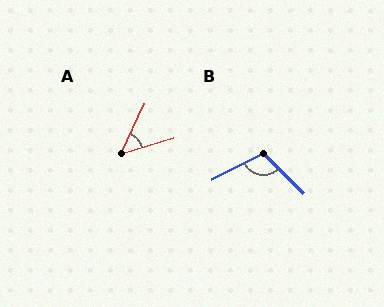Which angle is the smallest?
A, at approximately 47 degrees.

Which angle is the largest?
B, at approximately 108 degrees.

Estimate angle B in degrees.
Approximately 108 degrees.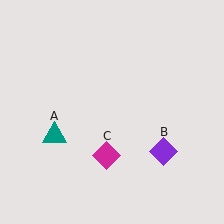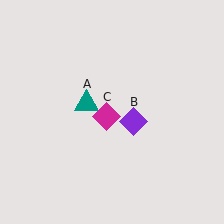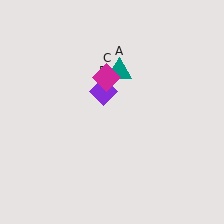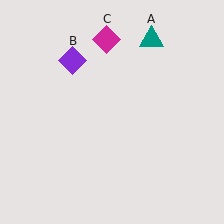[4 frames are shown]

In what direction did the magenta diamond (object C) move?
The magenta diamond (object C) moved up.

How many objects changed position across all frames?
3 objects changed position: teal triangle (object A), purple diamond (object B), magenta diamond (object C).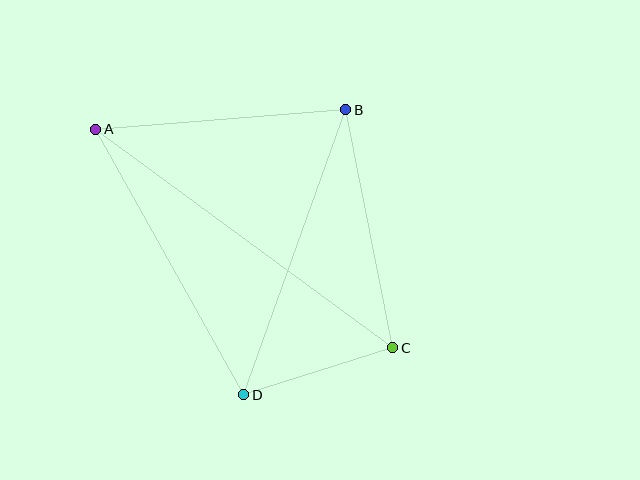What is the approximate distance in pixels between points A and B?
The distance between A and B is approximately 251 pixels.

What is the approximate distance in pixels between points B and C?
The distance between B and C is approximately 243 pixels.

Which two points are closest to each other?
Points C and D are closest to each other.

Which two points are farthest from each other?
Points A and C are farthest from each other.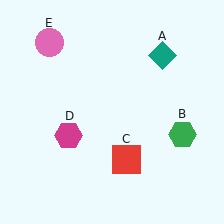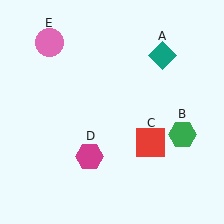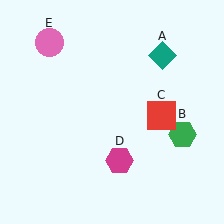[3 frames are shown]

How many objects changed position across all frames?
2 objects changed position: red square (object C), magenta hexagon (object D).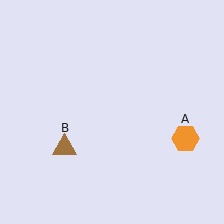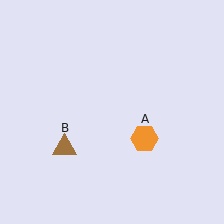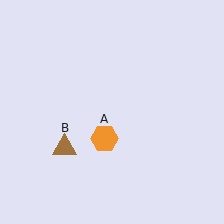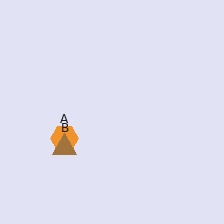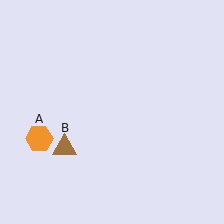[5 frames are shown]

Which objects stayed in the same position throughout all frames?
Brown triangle (object B) remained stationary.